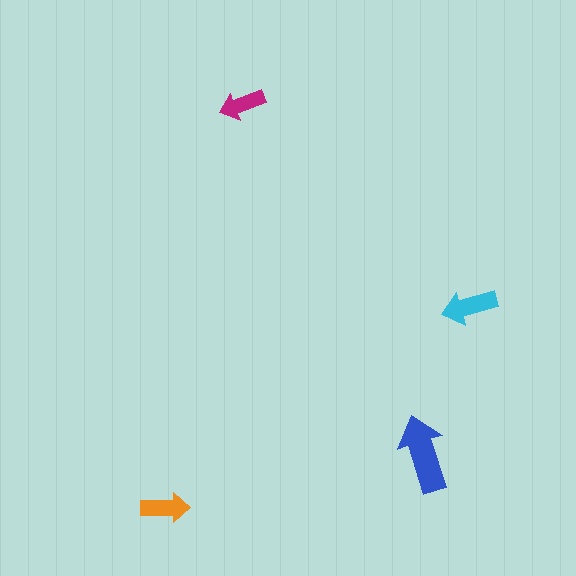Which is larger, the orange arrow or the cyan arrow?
The cyan one.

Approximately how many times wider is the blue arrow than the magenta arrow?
About 1.5 times wider.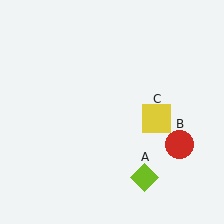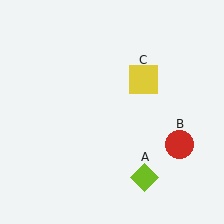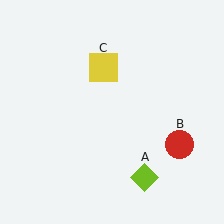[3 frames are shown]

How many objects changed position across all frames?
1 object changed position: yellow square (object C).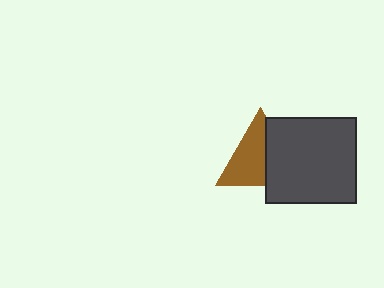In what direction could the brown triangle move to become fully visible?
The brown triangle could move left. That would shift it out from behind the dark gray rectangle entirely.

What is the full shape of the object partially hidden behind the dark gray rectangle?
The partially hidden object is a brown triangle.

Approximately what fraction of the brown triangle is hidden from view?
Roughly 40% of the brown triangle is hidden behind the dark gray rectangle.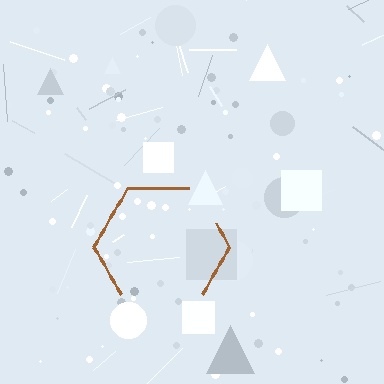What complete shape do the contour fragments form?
The contour fragments form a hexagon.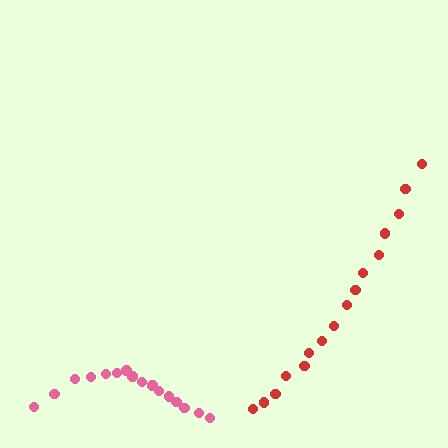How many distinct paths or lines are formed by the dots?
There are 2 distinct paths.